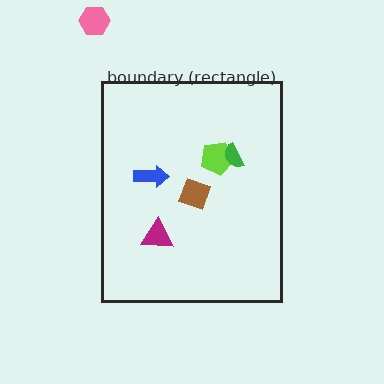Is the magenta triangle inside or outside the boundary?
Inside.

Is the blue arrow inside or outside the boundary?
Inside.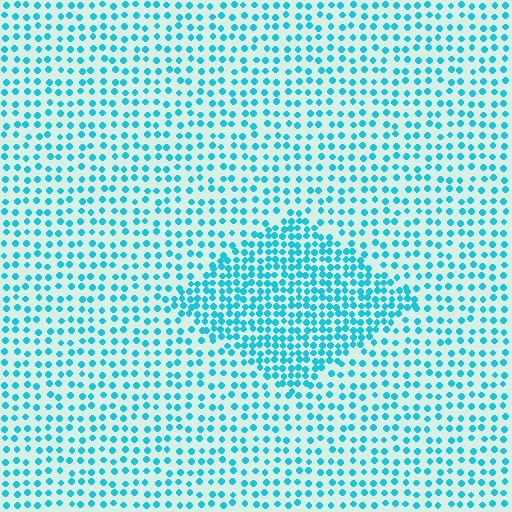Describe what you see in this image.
The image contains small cyan elements arranged at two different densities. A diamond-shaped region is visible where the elements are more densely packed than the surrounding area.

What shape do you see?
I see a diamond.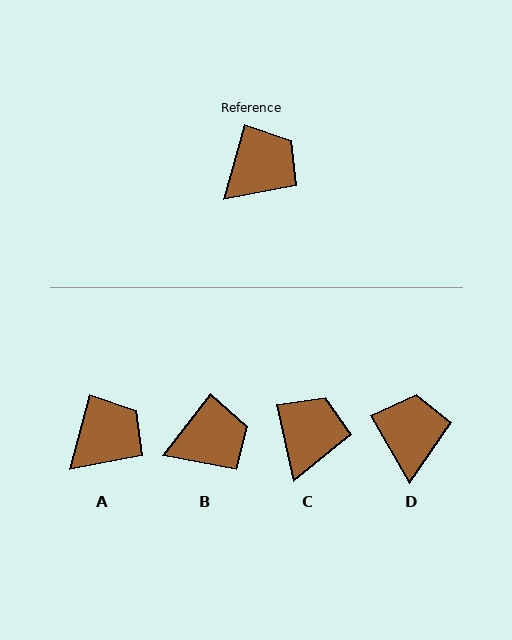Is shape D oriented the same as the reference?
No, it is off by about 44 degrees.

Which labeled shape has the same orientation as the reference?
A.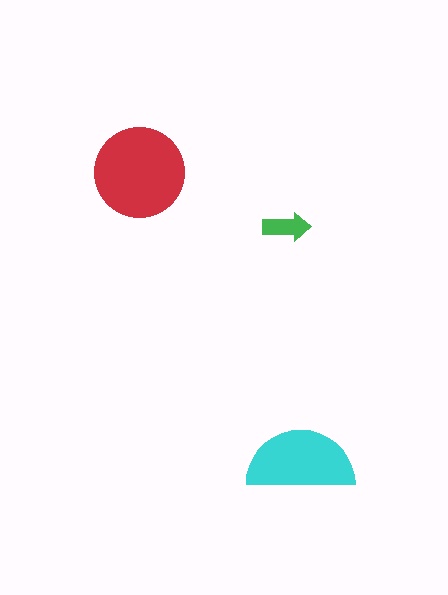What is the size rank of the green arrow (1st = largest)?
3rd.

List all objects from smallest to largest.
The green arrow, the cyan semicircle, the red circle.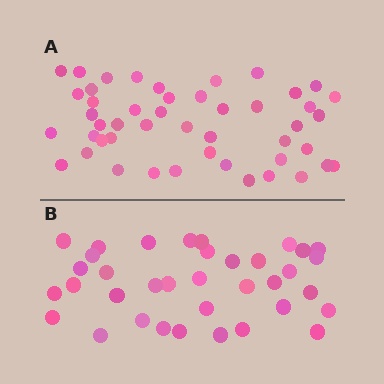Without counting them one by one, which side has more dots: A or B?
Region A (the top region) has more dots.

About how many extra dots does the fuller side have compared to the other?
Region A has roughly 12 or so more dots than region B.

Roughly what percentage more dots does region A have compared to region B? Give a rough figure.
About 30% more.